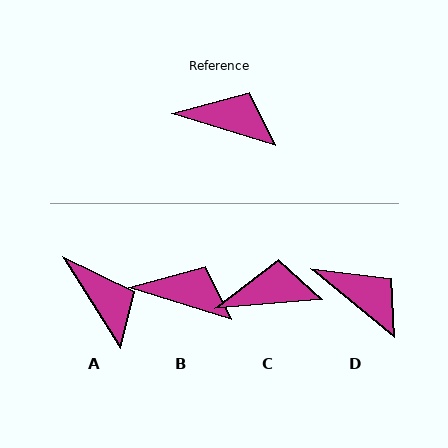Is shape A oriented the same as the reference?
No, it is off by about 41 degrees.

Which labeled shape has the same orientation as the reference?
B.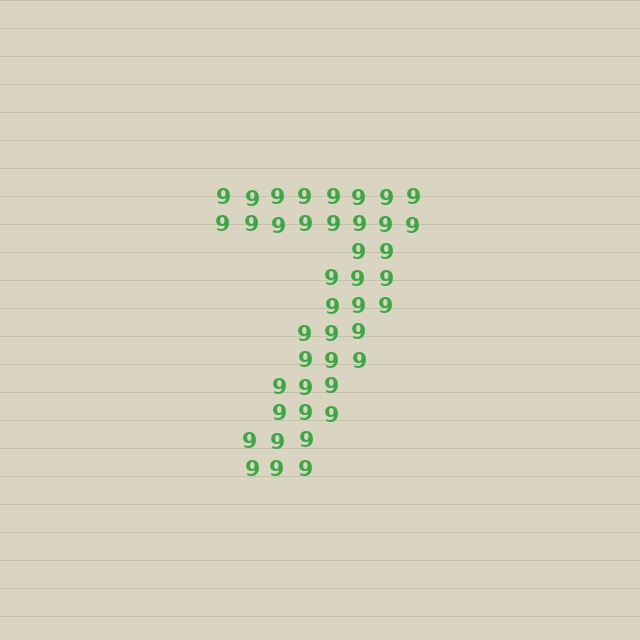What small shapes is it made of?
It is made of small digit 9's.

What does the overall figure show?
The overall figure shows the digit 7.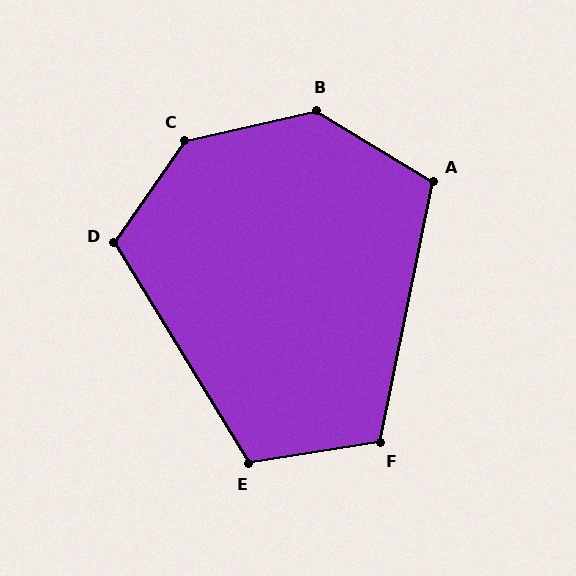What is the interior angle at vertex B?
Approximately 136 degrees (obtuse).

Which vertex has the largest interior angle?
C, at approximately 138 degrees.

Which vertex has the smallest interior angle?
A, at approximately 110 degrees.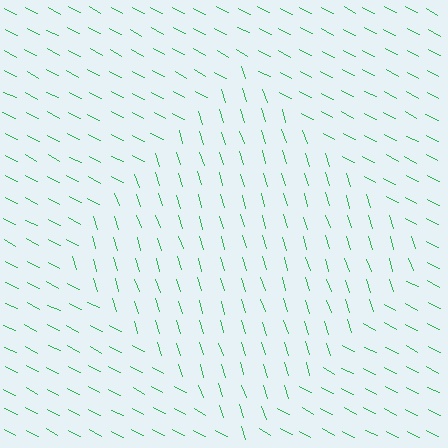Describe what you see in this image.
The image is filled with small green line segments. A diamond region in the image has lines oriented differently from the surrounding lines, creating a visible texture boundary.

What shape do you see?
I see a diamond.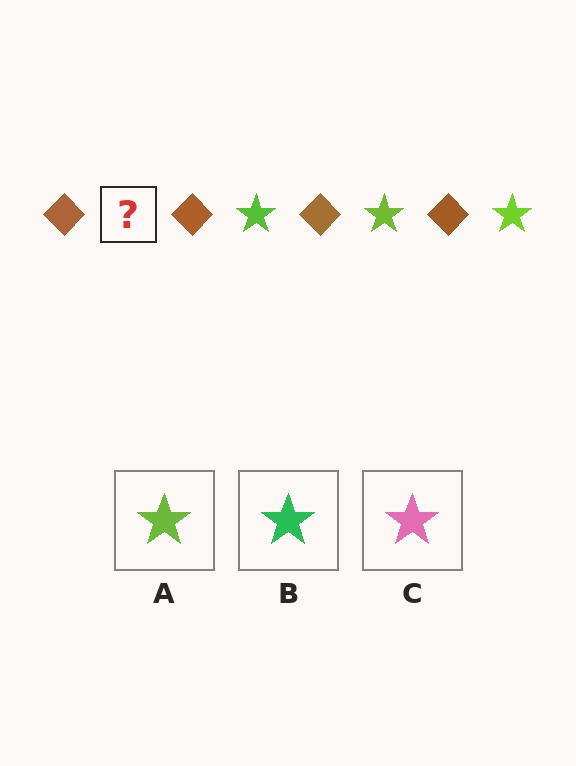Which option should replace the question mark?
Option A.